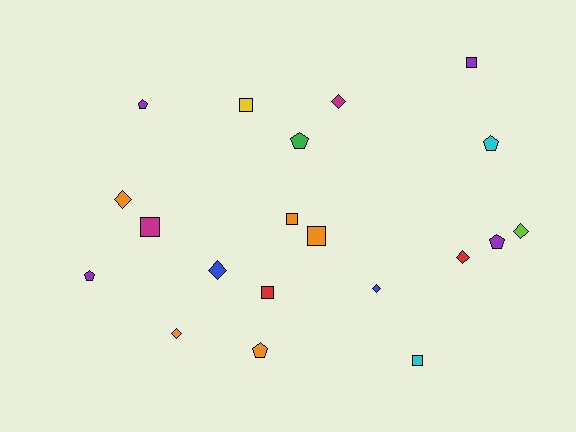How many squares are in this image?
There are 7 squares.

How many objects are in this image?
There are 20 objects.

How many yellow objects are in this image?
There is 1 yellow object.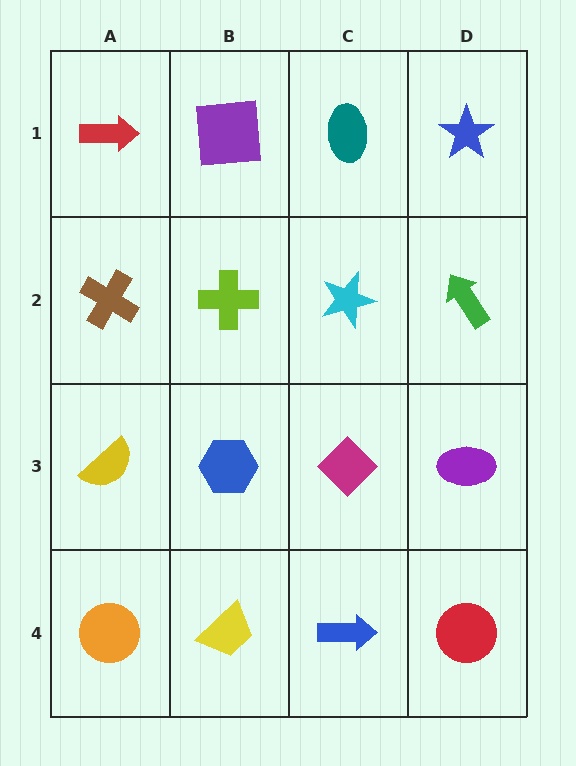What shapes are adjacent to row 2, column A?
A red arrow (row 1, column A), a yellow semicircle (row 3, column A), a lime cross (row 2, column B).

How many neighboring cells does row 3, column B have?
4.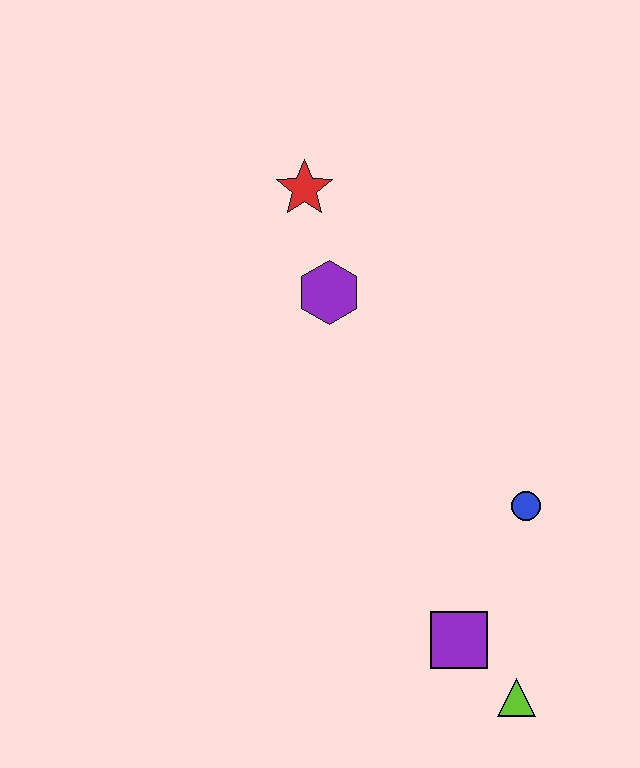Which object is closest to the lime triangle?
The purple square is closest to the lime triangle.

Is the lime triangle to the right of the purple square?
Yes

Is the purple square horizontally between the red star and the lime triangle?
Yes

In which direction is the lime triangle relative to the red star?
The lime triangle is below the red star.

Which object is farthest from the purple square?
The red star is farthest from the purple square.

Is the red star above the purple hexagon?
Yes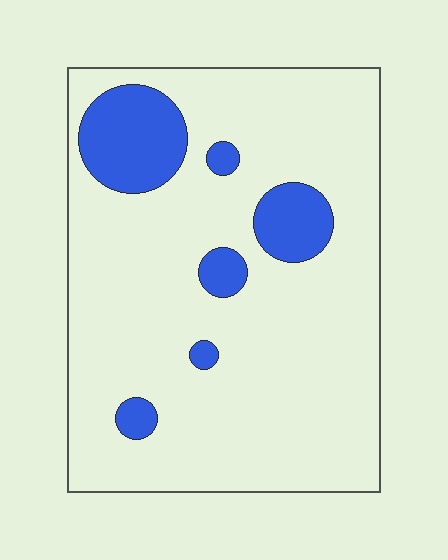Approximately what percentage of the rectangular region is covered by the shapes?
Approximately 15%.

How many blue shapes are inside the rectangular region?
6.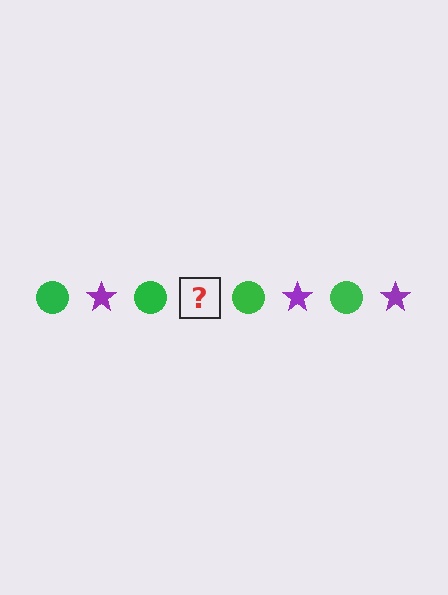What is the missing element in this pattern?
The missing element is a purple star.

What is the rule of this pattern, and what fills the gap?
The rule is that the pattern alternates between green circle and purple star. The gap should be filled with a purple star.